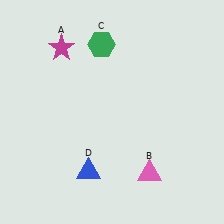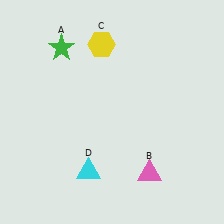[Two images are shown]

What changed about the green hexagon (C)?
In Image 1, C is green. In Image 2, it changed to yellow.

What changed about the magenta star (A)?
In Image 1, A is magenta. In Image 2, it changed to green.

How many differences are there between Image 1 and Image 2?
There are 3 differences between the two images.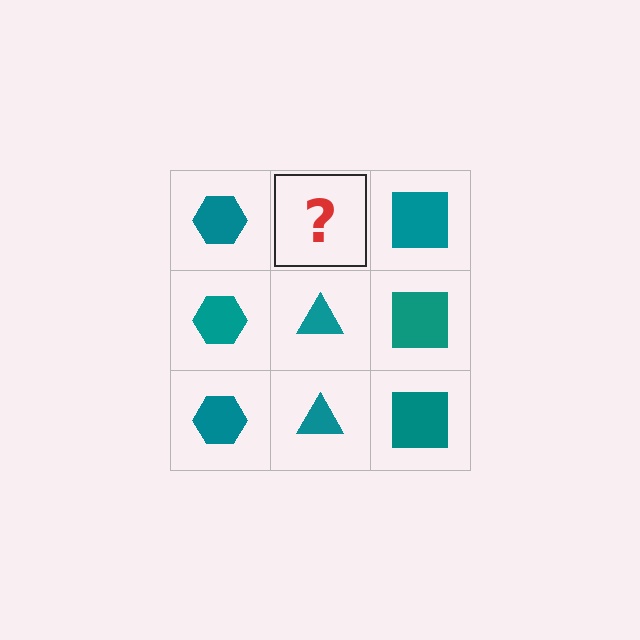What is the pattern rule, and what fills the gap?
The rule is that each column has a consistent shape. The gap should be filled with a teal triangle.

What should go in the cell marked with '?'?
The missing cell should contain a teal triangle.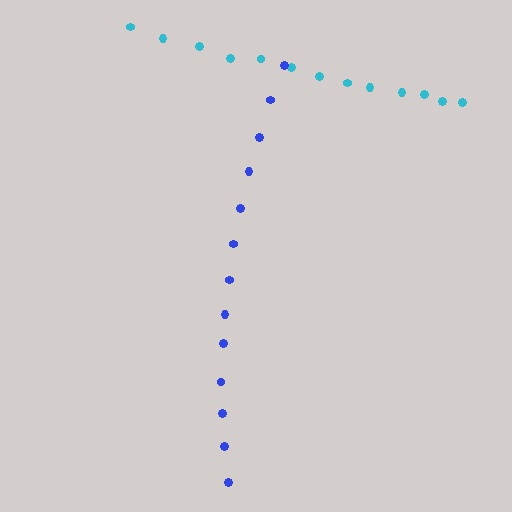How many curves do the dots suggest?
There are 2 distinct paths.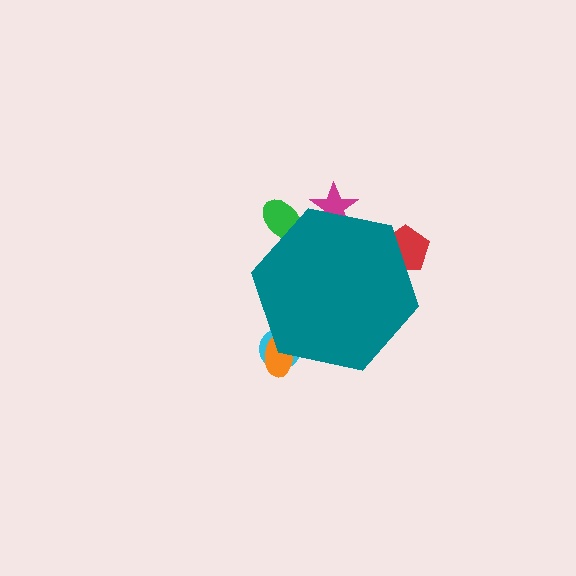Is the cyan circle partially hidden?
Yes, the cyan circle is partially hidden behind the teal hexagon.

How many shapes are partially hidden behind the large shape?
5 shapes are partially hidden.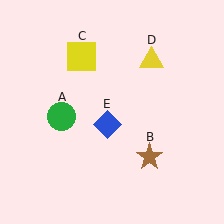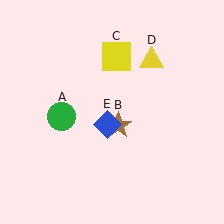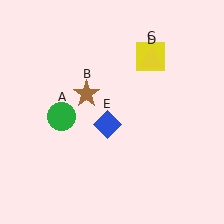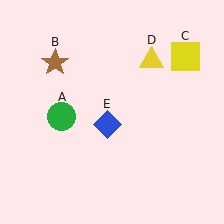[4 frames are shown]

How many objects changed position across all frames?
2 objects changed position: brown star (object B), yellow square (object C).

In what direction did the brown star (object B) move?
The brown star (object B) moved up and to the left.